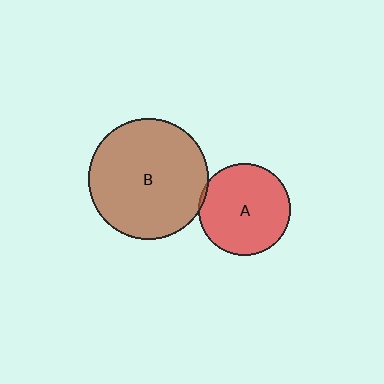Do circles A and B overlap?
Yes.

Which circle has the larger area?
Circle B (brown).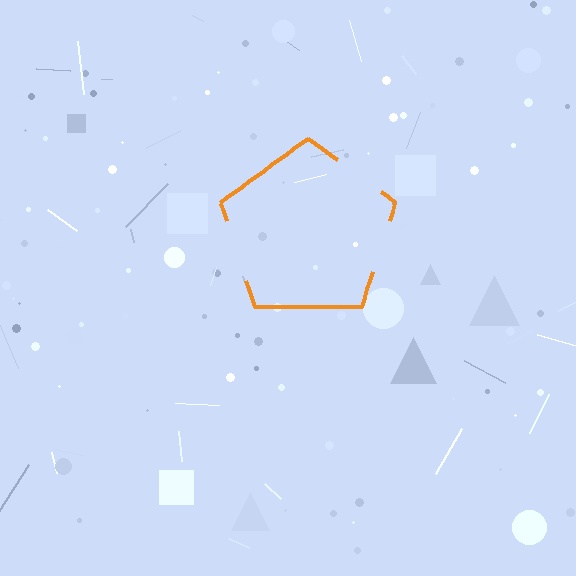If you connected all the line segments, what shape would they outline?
They would outline a pentagon.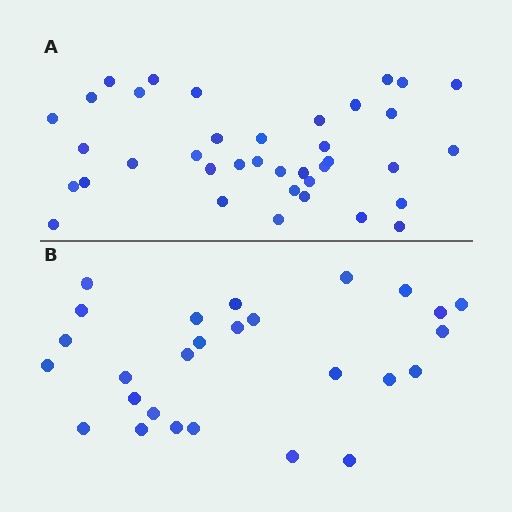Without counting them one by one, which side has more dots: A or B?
Region A (the top region) has more dots.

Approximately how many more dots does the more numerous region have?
Region A has roughly 12 or so more dots than region B.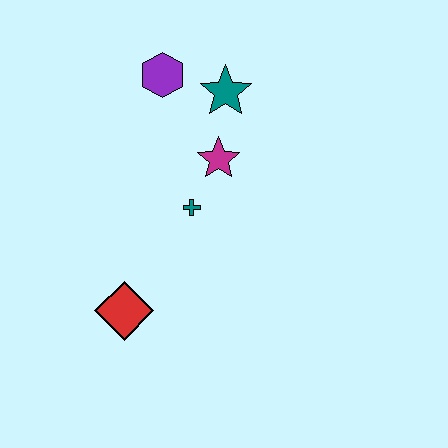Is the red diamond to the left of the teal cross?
Yes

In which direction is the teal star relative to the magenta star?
The teal star is above the magenta star.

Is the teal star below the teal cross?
No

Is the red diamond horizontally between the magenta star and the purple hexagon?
No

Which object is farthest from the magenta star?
The red diamond is farthest from the magenta star.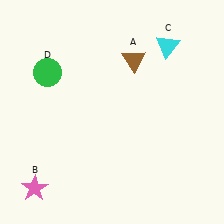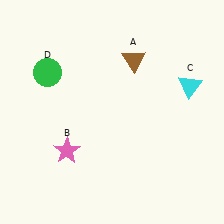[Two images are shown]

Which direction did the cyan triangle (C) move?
The cyan triangle (C) moved down.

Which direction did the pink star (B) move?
The pink star (B) moved up.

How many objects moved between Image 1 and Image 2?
2 objects moved between the two images.